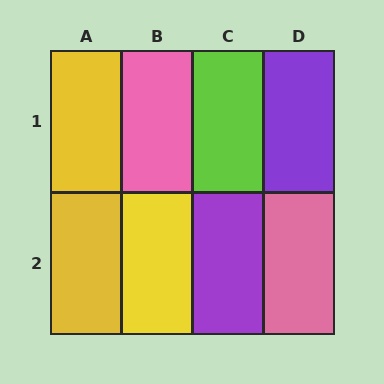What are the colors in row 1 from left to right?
Yellow, pink, lime, purple.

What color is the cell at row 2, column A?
Yellow.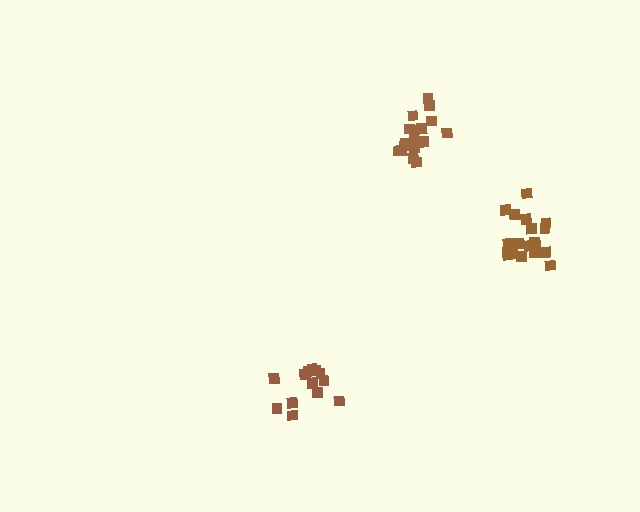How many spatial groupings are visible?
There are 3 spatial groupings.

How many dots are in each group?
Group 1: 13 dots, Group 2: 18 dots, Group 3: 18 dots (49 total).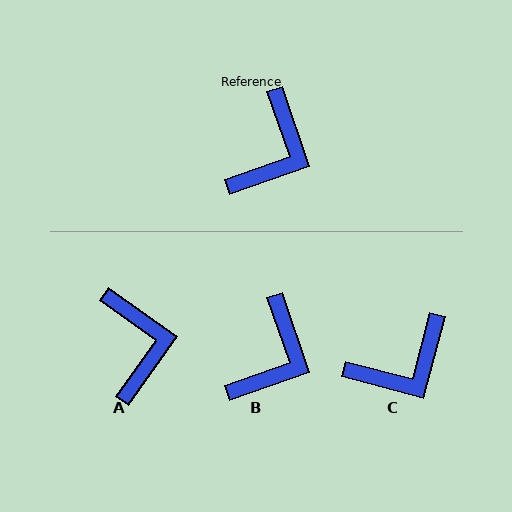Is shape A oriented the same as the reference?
No, it is off by about 35 degrees.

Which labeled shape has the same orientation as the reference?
B.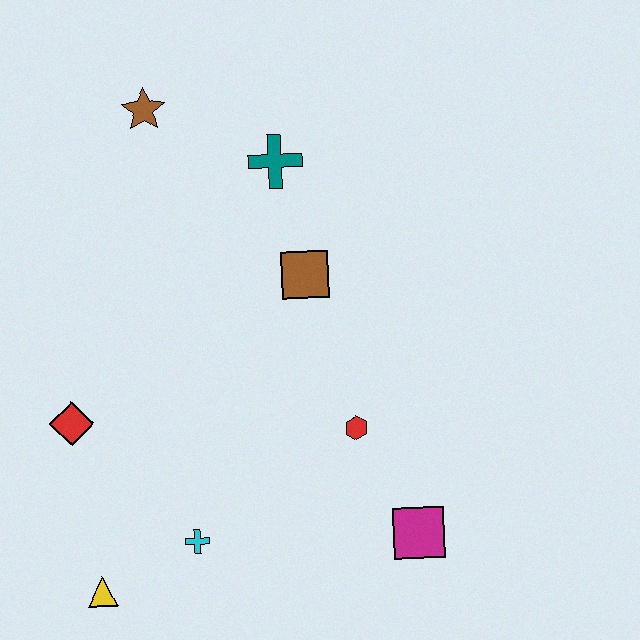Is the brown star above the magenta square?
Yes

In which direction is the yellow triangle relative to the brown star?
The yellow triangle is below the brown star.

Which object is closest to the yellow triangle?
The cyan cross is closest to the yellow triangle.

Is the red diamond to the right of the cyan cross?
No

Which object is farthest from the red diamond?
The magenta square is farthest from the red diamond.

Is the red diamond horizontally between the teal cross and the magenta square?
No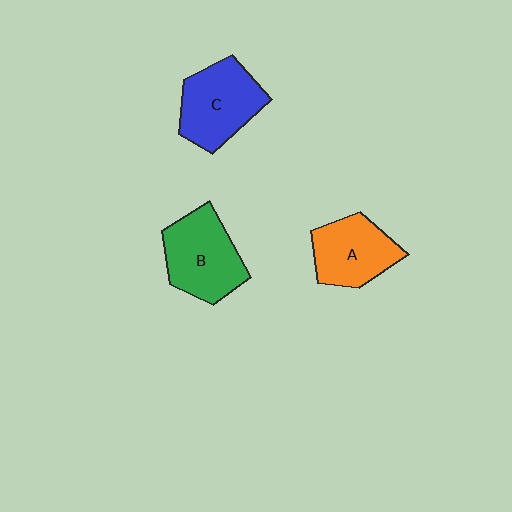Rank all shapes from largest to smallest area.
From largest to smallest: B (green), C (blue), A (orange).